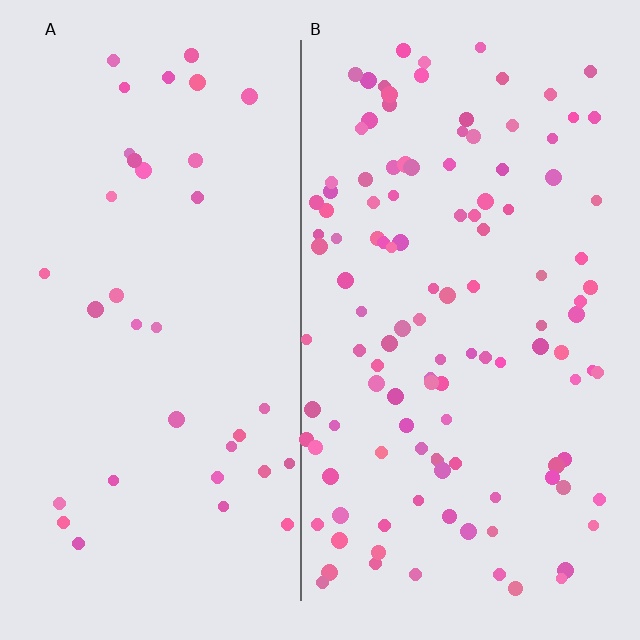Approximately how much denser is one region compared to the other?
Approximately 3.3× — region B over region A.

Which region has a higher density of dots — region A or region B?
B (the right).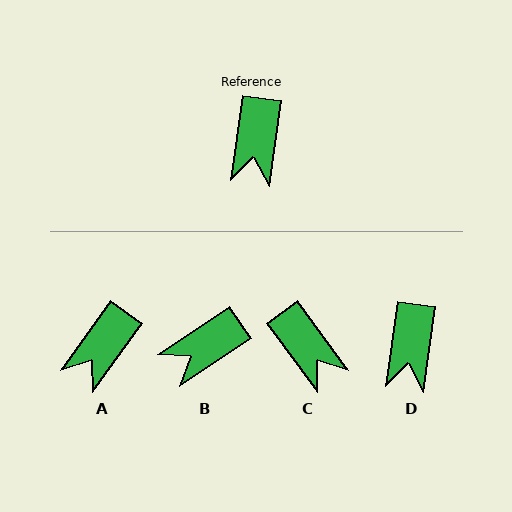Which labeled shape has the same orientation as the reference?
D.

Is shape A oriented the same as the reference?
No, it is off by about 28 degrees.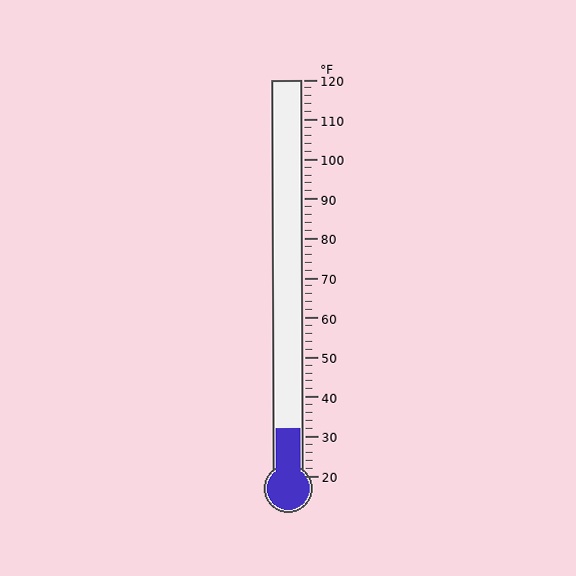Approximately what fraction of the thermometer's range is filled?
The thermometer is filled to approximately 10% of its range.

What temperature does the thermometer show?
The thermometer shows approximately 32°F.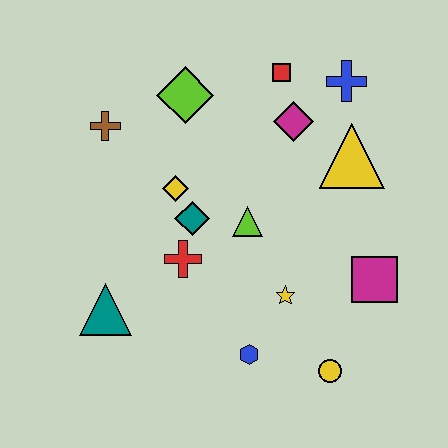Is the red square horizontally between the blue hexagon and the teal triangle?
No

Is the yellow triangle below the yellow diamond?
No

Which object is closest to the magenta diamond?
The red square is closest to the magenta diamond.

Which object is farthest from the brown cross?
The yellow circle is farthest from the brown cross.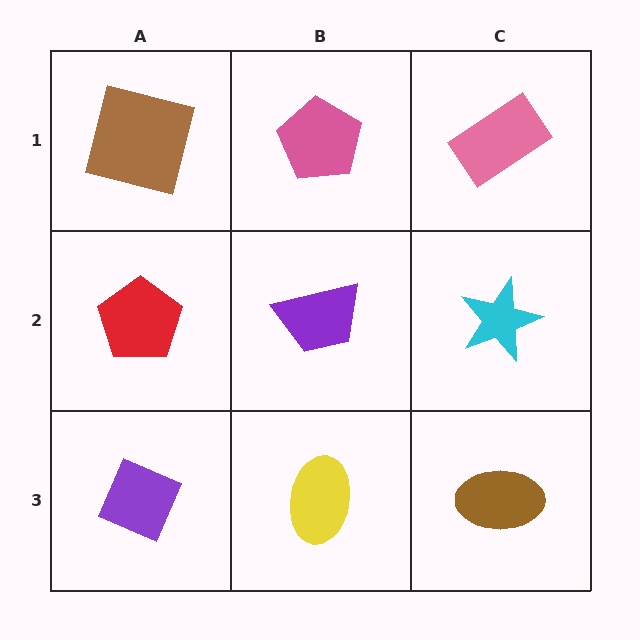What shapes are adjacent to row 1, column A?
A red pentagon (row 2, column A), a pink pentagon (row 1, column B).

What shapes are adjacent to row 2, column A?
A brown square (row 1, column A), a purple diamond (row 3, column A), a purple trapezoid (row 2, column B).